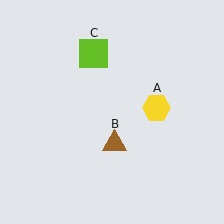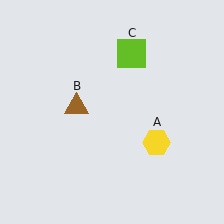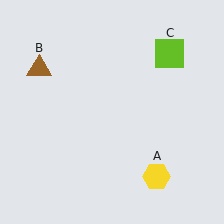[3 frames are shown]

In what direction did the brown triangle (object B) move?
The brown triangle (object B) moved up and to the left.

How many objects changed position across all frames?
3 objects changed position: yellow hexagon (object A), brown triangle (object B), lime square (object C).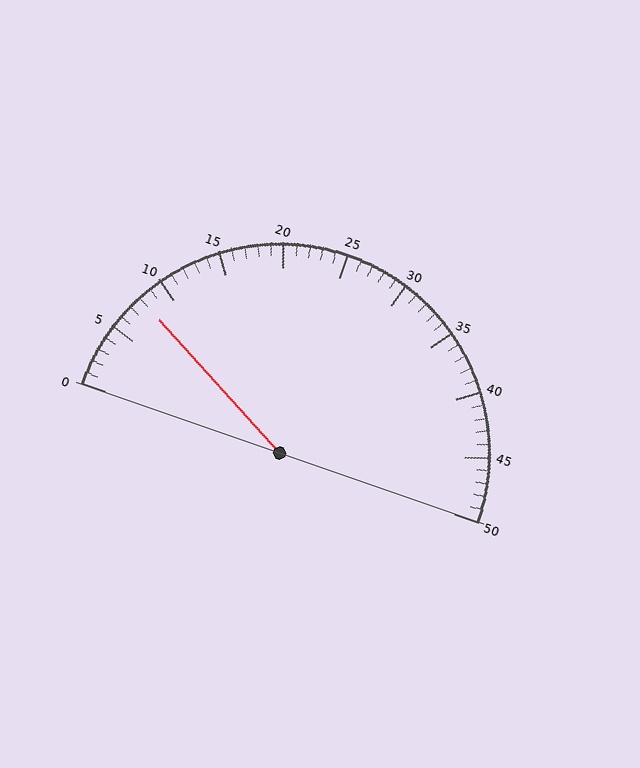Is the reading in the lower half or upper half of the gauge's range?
The reading is in the lower half of the range (0 to 50).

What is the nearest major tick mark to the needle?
The nearest major tick mark is 10.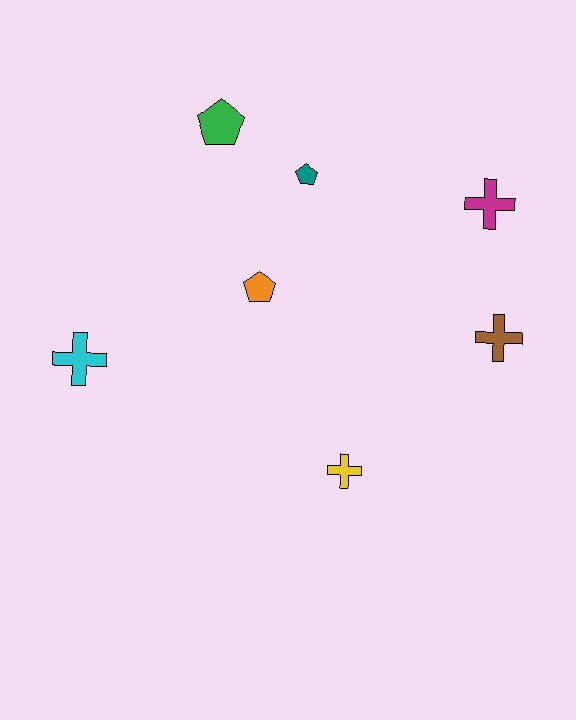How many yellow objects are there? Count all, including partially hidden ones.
There is 1 yellow object.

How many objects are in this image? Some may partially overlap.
There are 7 objects.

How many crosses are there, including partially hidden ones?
There are 4 crosses.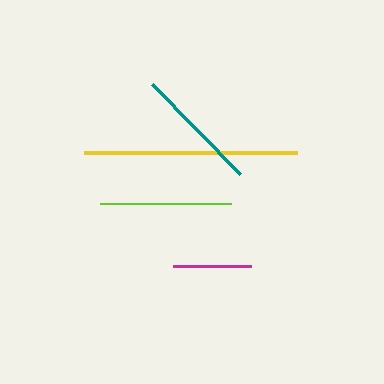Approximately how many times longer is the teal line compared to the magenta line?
The teal line is approximately 1.6 times the length of the magenta line.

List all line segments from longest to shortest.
From longest to shortest: yellow, lime, teal, magenta.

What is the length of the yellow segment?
The yellow segment is approximately 214 pixels long.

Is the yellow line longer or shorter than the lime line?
The yellow line is longer than the lime line.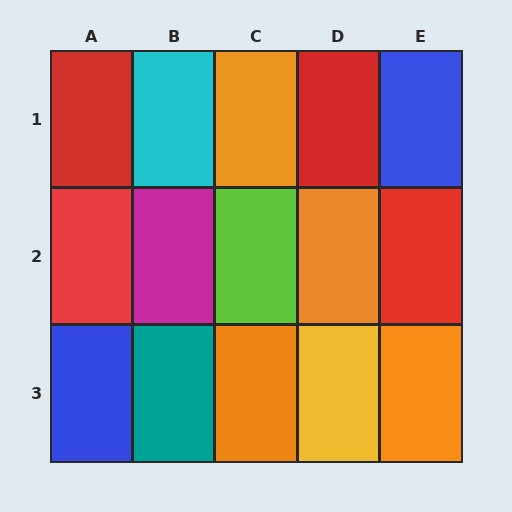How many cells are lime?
1 cell is lime.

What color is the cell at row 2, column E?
Red.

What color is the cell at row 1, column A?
Red.